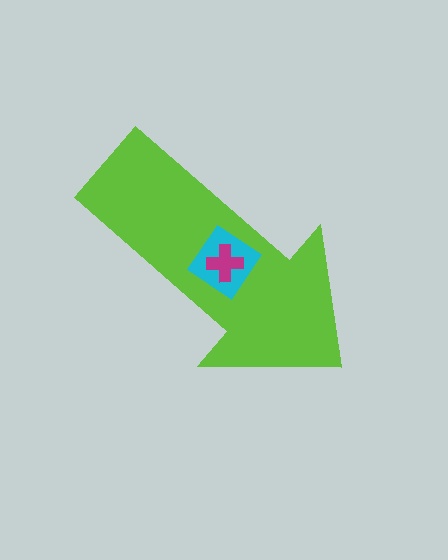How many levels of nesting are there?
3.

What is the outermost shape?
The lime arrow.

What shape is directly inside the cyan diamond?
The magenta cross.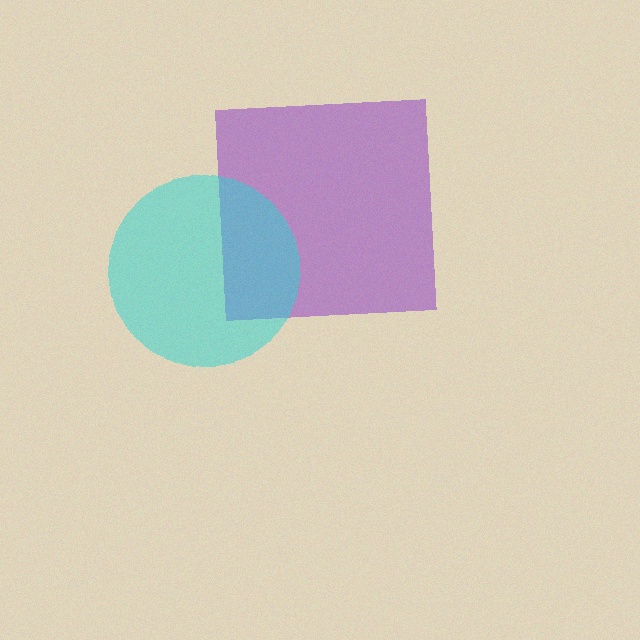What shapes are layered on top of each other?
The layered shapes are: a purple square, a cyan circle.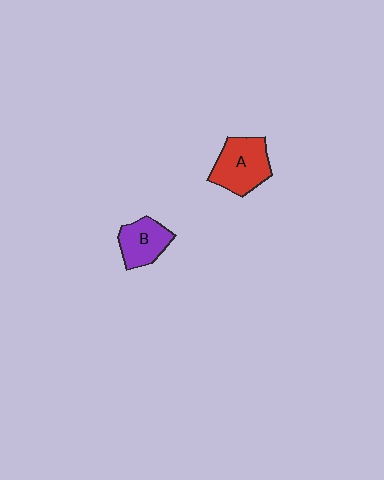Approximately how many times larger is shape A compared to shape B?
Approximately 1.3 times.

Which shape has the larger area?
Shape A (red).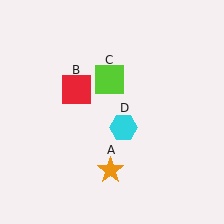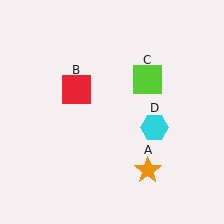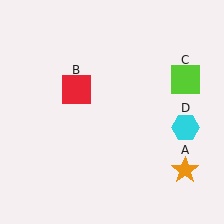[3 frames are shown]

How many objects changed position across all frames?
3 objects changed position: orange star (object A), lime square (object C), cyan hexagon (object D).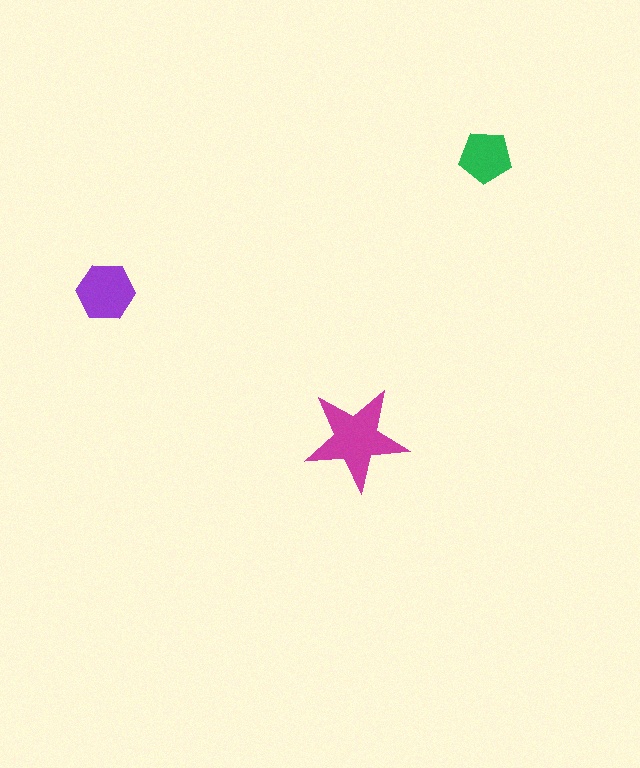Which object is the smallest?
The green pentagon.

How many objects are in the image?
There are 3 objects in the image.